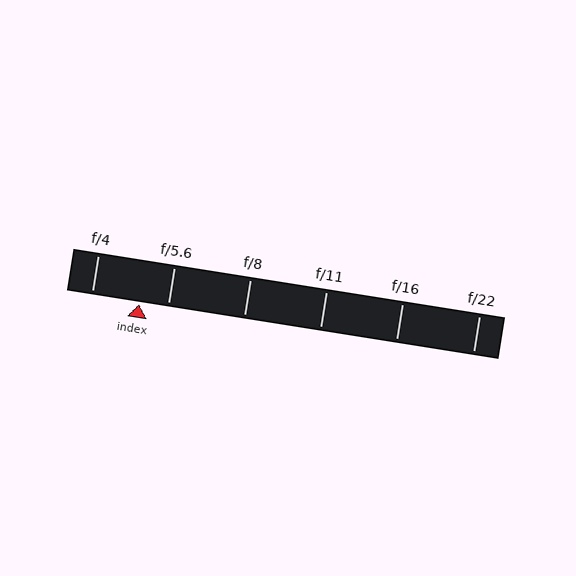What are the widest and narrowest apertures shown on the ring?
The widest aperture shown is f/4 and the narrowest is f/22.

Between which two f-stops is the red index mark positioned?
The index mark is between f/4 and f/5.6.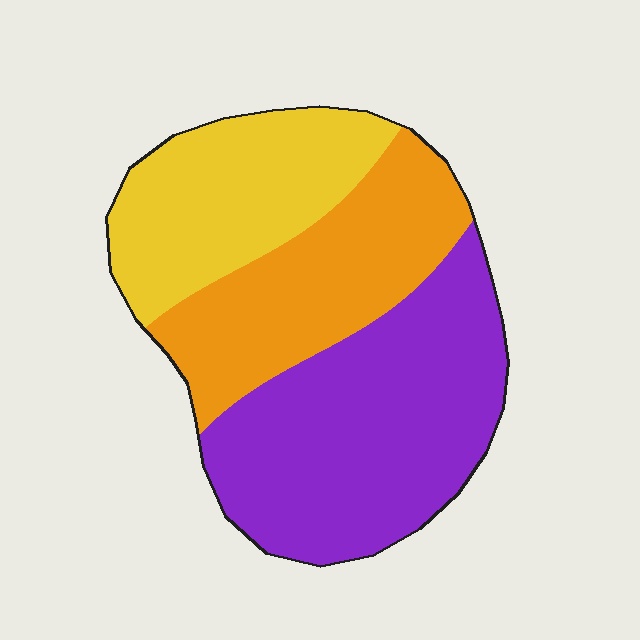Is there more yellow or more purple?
Purple.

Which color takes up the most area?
Purple, at roughly 45%.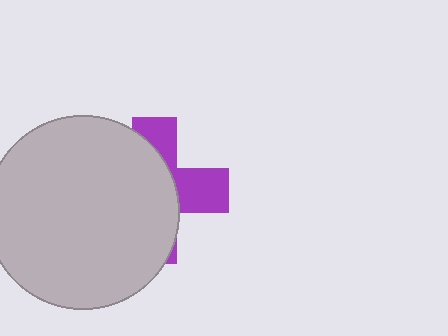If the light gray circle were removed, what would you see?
You would see the complete purple cross.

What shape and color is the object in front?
The object in front is a light gray circle.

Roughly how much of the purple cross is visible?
A small part of it is visible (roughly 35%).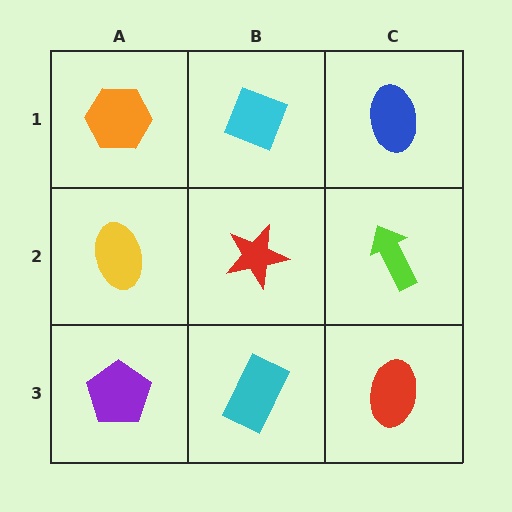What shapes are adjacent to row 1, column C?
A lime arrow (row 2, column C), a cyan diamond (row 1, column B).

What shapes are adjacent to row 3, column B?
A red star (row 2, column B), a purple pentagon (row 3, column A), a red ellipse (row 3, column C).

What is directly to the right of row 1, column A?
A cyan diamond.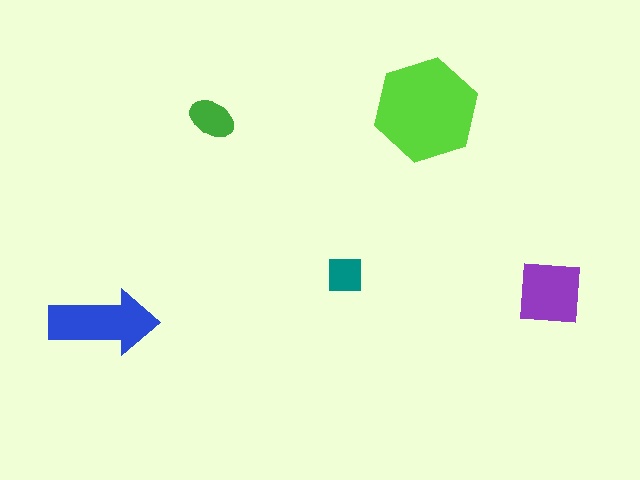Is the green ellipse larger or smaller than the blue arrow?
Smaller.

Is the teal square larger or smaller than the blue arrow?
Smaller.